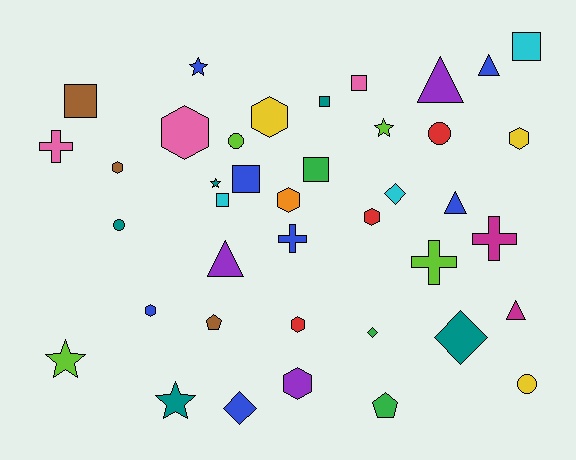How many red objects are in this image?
There are 3 red objects.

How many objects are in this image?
There are 40 objects.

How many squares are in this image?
There are 7 squares.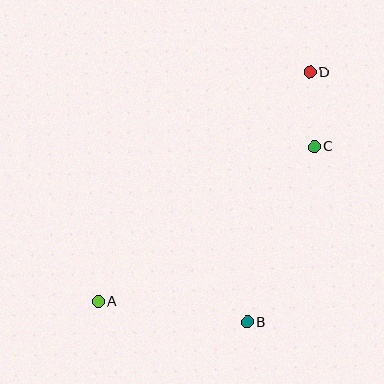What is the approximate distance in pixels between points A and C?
The distance between A and C is approximately 265 pixels.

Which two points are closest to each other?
Points C and D are closest to each other.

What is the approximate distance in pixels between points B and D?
The distance between B and D is approximately 258 pixels.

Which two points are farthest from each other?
Points A and D are farthest from each other.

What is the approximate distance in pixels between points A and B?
The distance between A and B is approximately 150 pixels.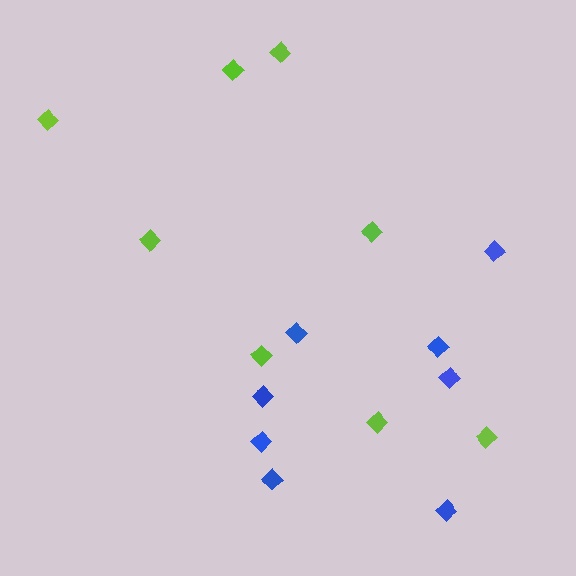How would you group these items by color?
There are 2 groups: one group of lime diamonds (8) and one group of blue diamonds (8).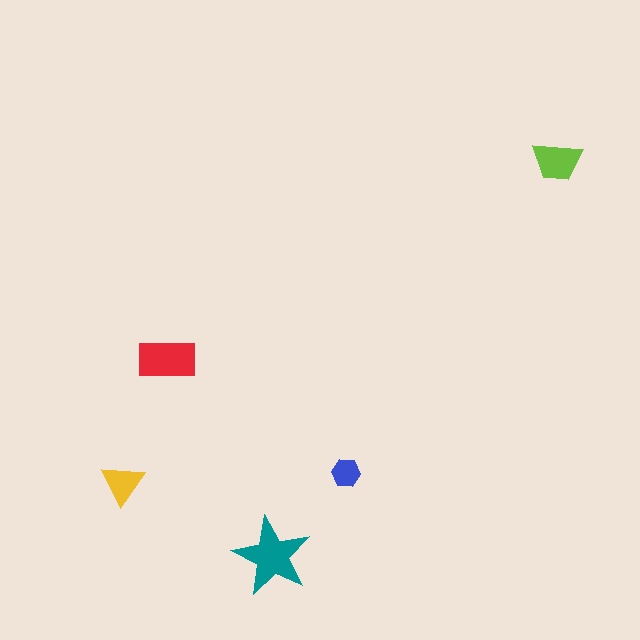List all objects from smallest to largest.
The blue hexagon, the yellow triangle, the lime trapezoid, the red rectangle, the teal star.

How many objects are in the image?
There are 5 objects in the image.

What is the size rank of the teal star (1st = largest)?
1st.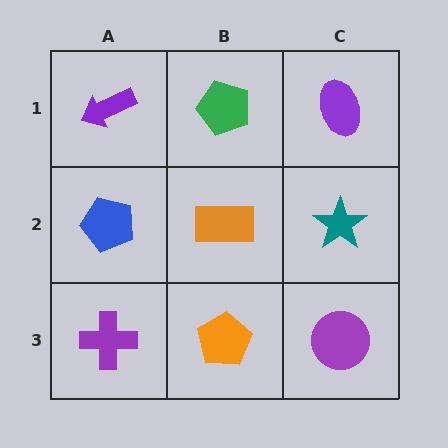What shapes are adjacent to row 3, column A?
A blue pentagon (row 2, column A), an orange pentagon (row 3, column B).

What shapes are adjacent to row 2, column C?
A purple ellipse (row 1, column C), a purple circle (row 3, column C), an orange rectangle (row 2, column B).